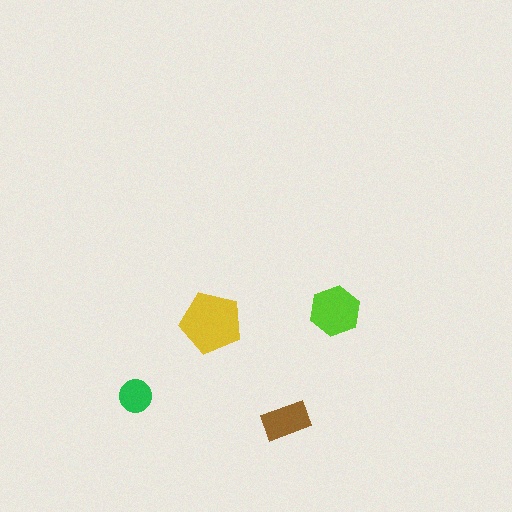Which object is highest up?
The lime hexagon is topmost.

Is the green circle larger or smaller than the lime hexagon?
Smaller.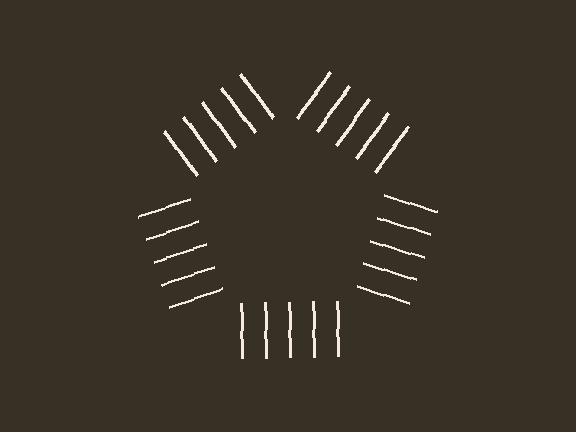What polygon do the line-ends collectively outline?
An illusory pentagon — the line segments terminate on its edges but no continuous stroke is drawn.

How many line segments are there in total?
25 — 5 along each of the 5 edges.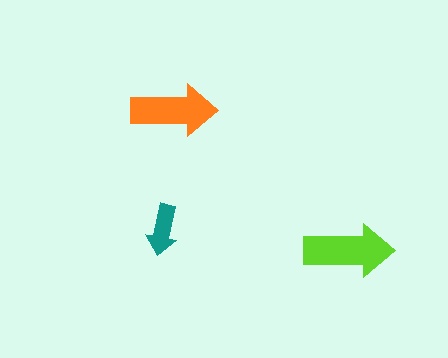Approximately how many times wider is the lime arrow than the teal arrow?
About 2 times wider.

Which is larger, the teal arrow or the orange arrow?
The orange one.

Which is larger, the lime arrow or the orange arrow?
The lime one.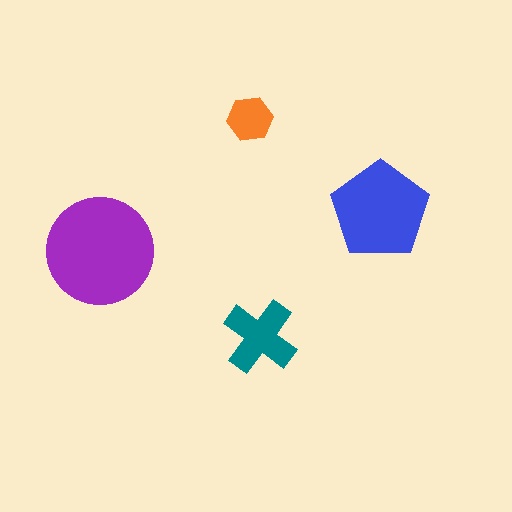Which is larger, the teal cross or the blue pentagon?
The blue pentagon.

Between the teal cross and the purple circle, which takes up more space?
The purple circle.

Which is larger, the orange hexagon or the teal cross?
The teal cross.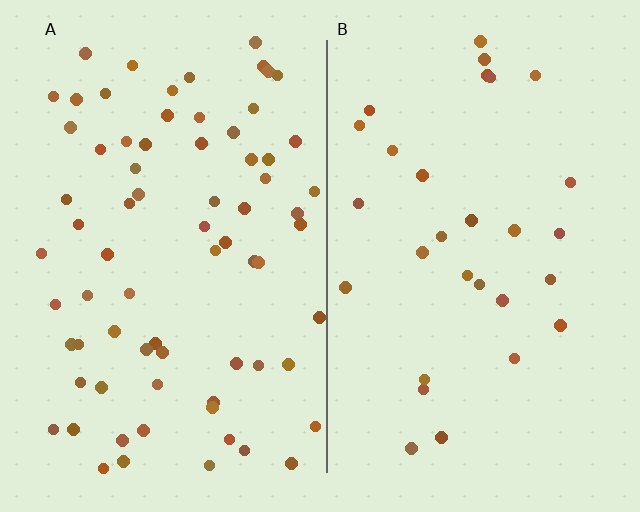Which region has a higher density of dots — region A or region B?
A (the left).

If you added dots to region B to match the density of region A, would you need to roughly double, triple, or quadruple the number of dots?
Approximately double.